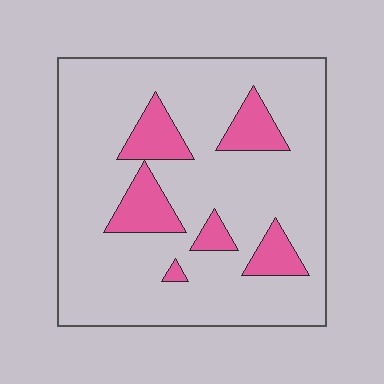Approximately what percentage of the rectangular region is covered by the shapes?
Approximately 15%.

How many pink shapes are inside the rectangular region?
6.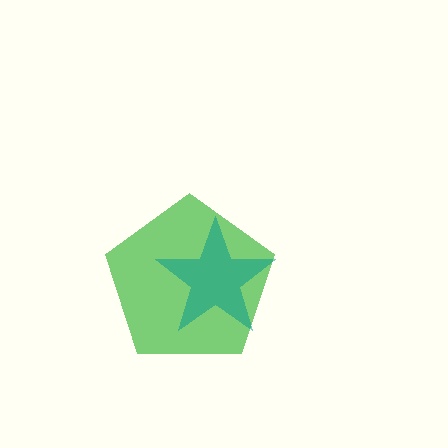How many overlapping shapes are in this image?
There are 2 overlapping shapes in the image.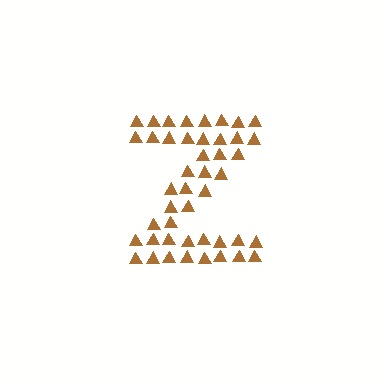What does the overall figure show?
The overall figure shows the letter Z.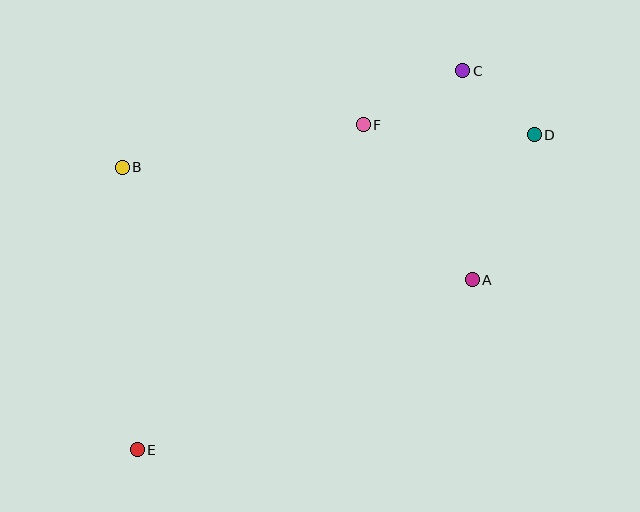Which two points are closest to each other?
Points C and D are closest to each other.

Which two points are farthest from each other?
Points D and E are farthest from each other.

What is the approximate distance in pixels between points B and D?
The distance between B and D is approximately 413 pixels.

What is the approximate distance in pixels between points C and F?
The distance between C and F is approximately 113 pixels.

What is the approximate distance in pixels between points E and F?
The distance between E and F is approximately 396 pixels.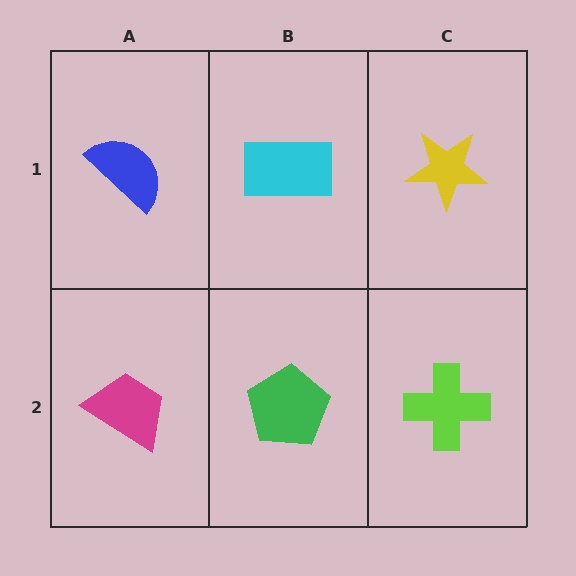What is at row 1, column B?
A cyan rectangle.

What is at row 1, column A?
A blue semicircle.